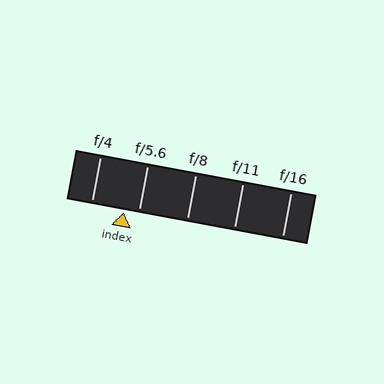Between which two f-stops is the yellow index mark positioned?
The index mark is between f/4 and f/5.6.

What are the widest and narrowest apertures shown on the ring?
The widest aperture shown is f/4 and the narrowest is f/16.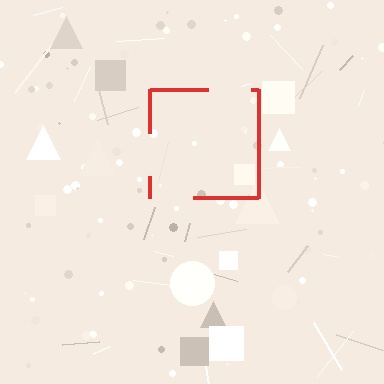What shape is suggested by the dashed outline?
The dashed outline suggests a square.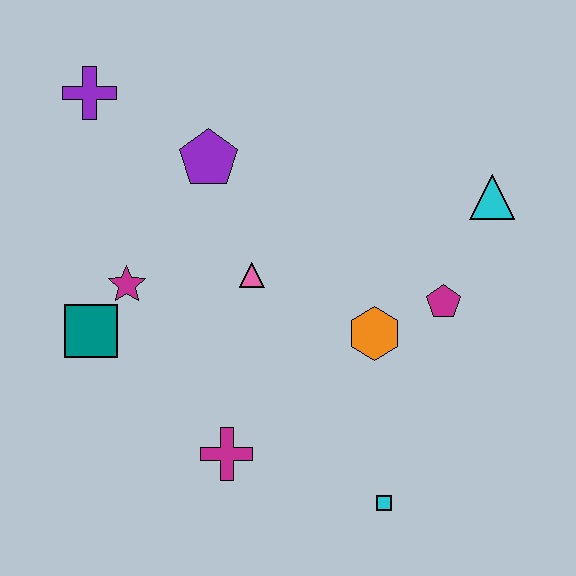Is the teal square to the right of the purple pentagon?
No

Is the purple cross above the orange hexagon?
Yes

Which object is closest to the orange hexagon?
The magenta pentagon is closest to the orange hexagon.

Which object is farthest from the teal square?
The cyan triangle is farthest from the teal square.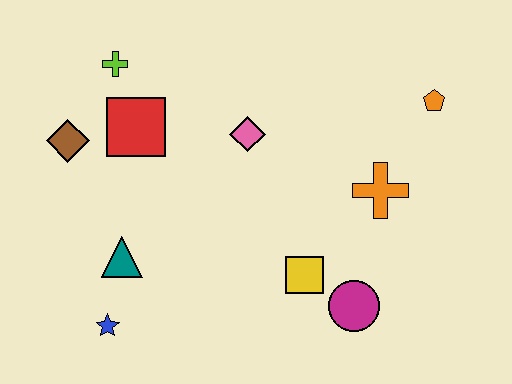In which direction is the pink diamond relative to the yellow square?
The pink diamond is above the yellow square.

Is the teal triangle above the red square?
No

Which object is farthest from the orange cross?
The brown diamond is farthest from the orange cross.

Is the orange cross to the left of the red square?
No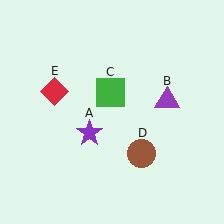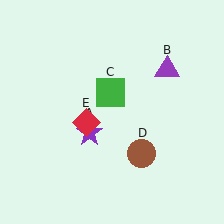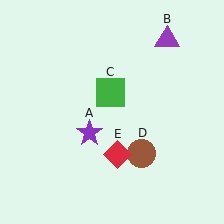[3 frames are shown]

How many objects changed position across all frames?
2 objects changed position: purple triangle (object B), red diamond (object E).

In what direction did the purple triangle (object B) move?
The purple triangle (object B) moved up.